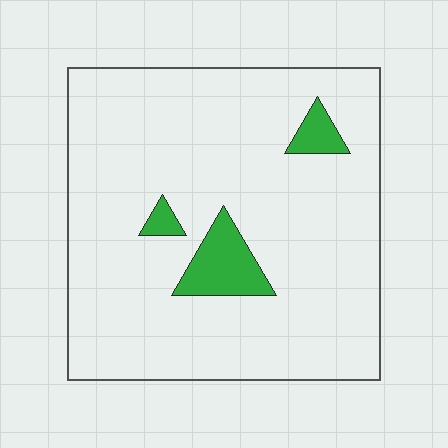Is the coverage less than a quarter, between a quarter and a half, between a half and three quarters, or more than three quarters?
Less than a quarter.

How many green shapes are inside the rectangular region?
3.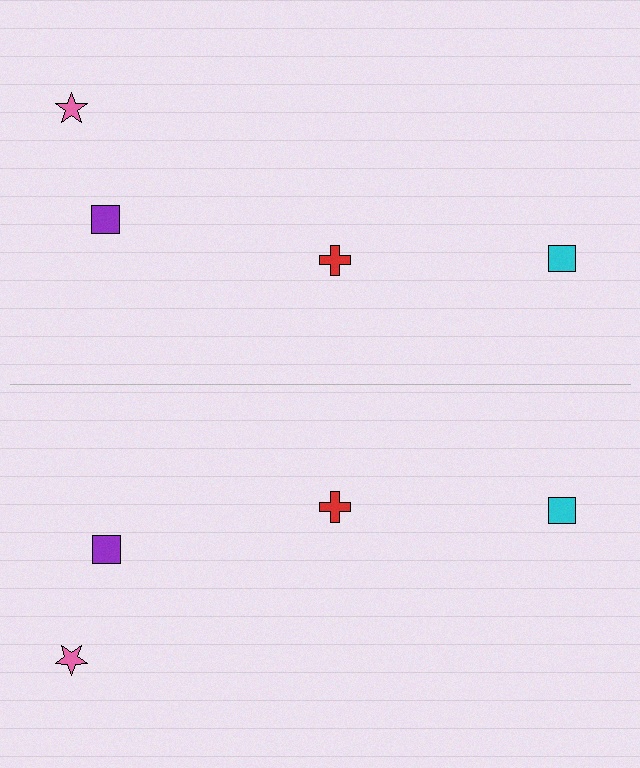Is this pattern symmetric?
Yes, this pattern has bilateral (reflection) symmetry.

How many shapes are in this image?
There are 8 shapes in this image.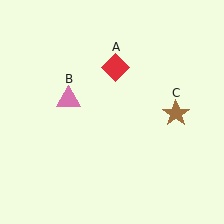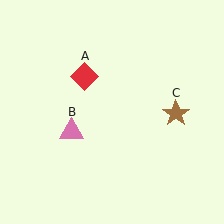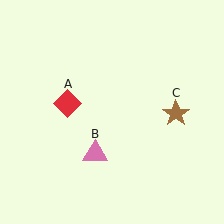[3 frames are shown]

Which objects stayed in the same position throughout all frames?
Brown star (object C) remained stationary.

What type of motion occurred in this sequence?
The red diamond (object A), pink triangle (object B) rotated counterclockwise around the center of the scene.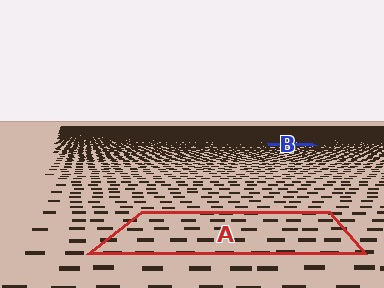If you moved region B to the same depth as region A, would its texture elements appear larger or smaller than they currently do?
They would appear larger. At a closer depth, the same texture elements are projected at a bigger on-screen size.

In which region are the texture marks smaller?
The texture marks are smaller in region B, because it is farther away.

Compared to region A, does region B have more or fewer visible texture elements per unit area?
Region B has more texture elements per unit area — they are packed more densely because it is farther away.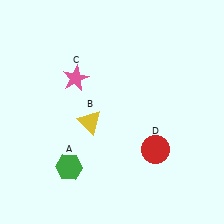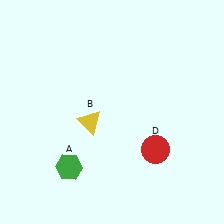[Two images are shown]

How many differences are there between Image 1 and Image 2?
There is 1 difference between the two images.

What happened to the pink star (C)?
The pink star (C) was removed in Image 2. It was in the top-left area of Image 1.